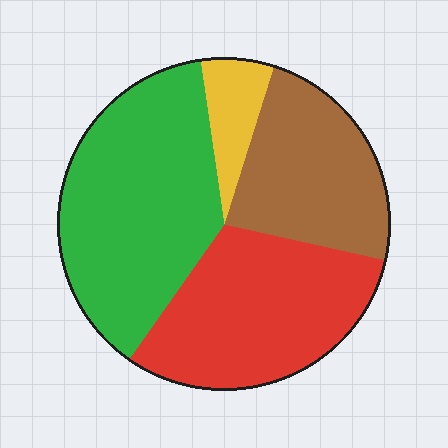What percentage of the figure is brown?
Brown covers 24% of the figure.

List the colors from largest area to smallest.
From largest to smallest: green, red, brown, yellow.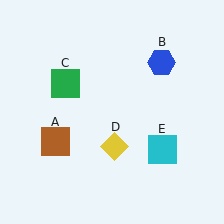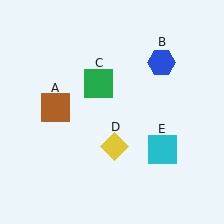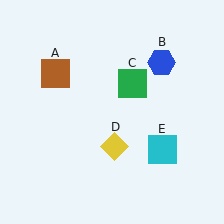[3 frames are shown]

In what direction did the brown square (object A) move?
The brown square (object A) moved up.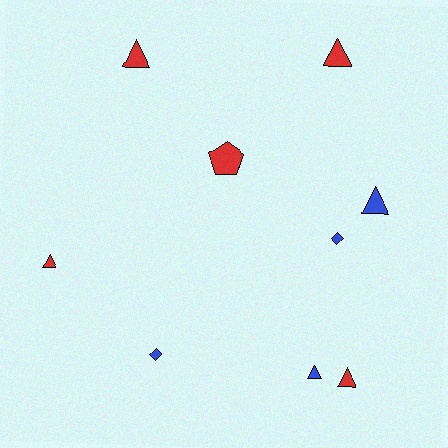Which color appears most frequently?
Red, with 5 objects.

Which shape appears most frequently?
Triangle, with 6 objects.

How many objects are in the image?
There are 9 objects.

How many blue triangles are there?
There are 2 blue triangles.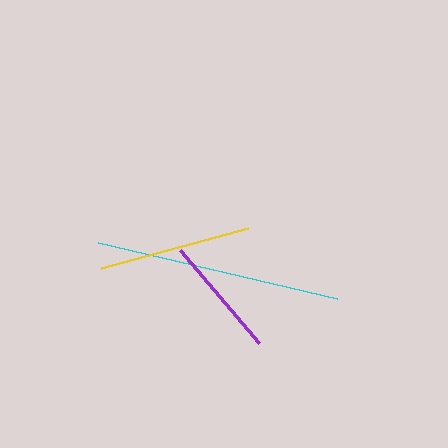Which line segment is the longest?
The cyan line is the longest at approximately 245 pixels.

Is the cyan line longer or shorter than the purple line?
The cyan line is longer than the purple line.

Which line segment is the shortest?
The purple line is the shortest at approximately 123 pixels.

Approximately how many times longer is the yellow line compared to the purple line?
The yellow line is approximately 1.2 times the length of the purple line.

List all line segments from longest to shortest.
From longest to shortest: cyan, yellow, purple.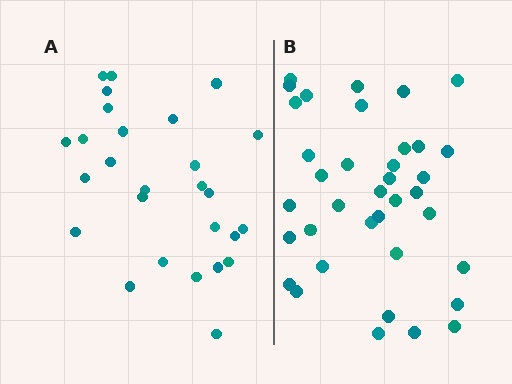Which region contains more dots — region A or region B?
Region B (the right region) has more dots.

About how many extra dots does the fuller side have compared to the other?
Region B has roughly 10 or so more dots than region A.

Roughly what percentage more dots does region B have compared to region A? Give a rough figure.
About 35% more.